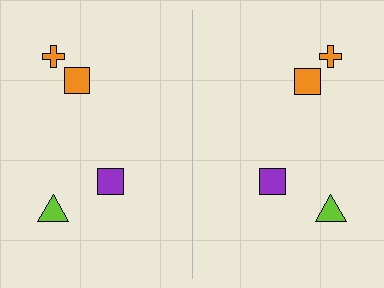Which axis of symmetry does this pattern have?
The pattern has a vertical axis of symmetry running through the center of the image.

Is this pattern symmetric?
Yes, this pattern has bilateral (reflection) symmetry.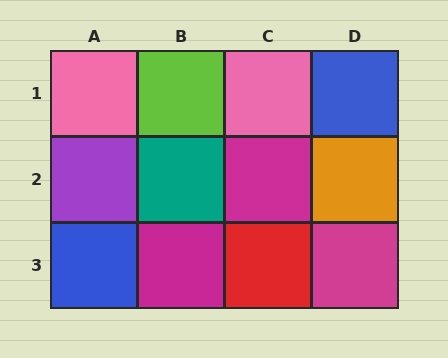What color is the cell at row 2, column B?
Teal.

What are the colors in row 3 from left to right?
Blue, magenta, red, magenta.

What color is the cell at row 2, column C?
Magenta.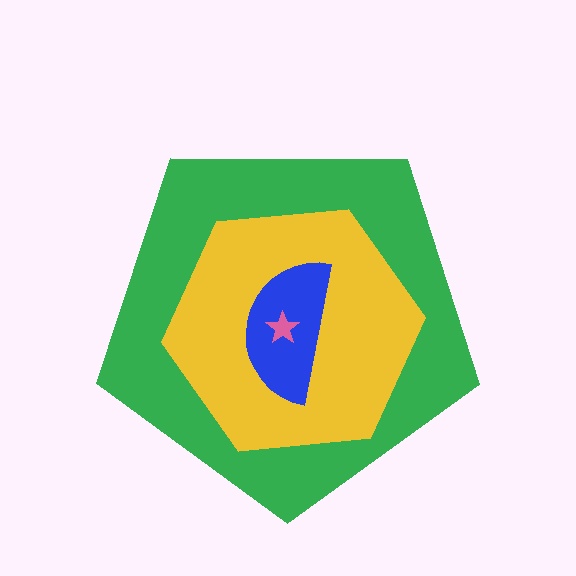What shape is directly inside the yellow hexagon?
The blue semicircle.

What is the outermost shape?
The green pentagon.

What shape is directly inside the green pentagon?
The yellow hexagon.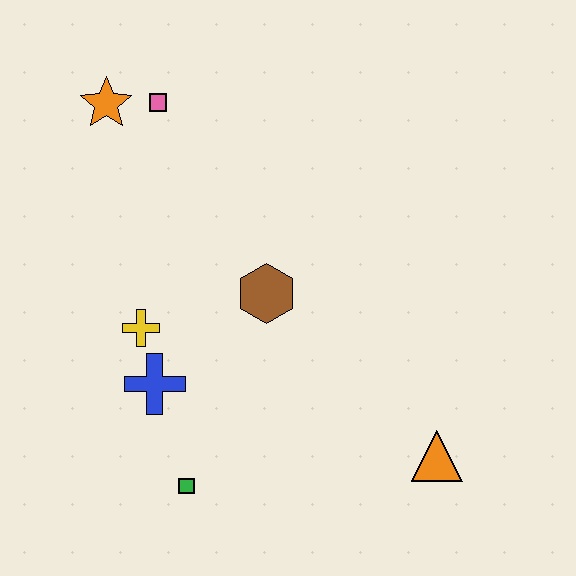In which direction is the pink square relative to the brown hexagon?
The pink square is above the brown hexagon.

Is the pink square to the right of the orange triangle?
No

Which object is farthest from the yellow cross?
The orange triangle is farthest from the yellow cross.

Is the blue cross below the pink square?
Yes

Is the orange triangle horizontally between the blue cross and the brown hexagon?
No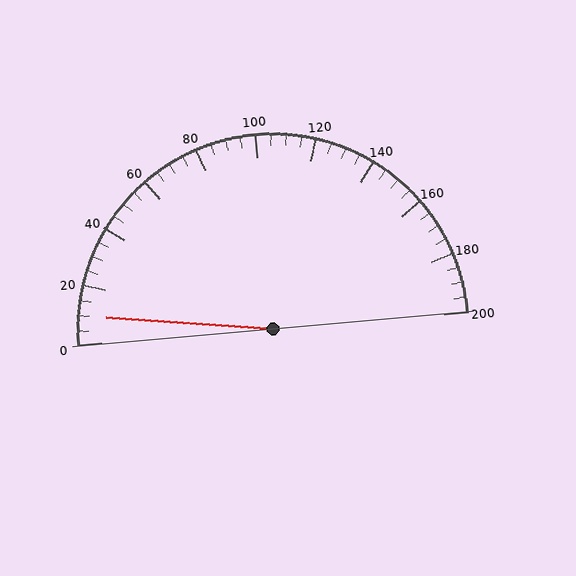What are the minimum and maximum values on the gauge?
The gauge ranges from 0 to 200.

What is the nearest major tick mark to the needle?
The nearest major tick mark is 0.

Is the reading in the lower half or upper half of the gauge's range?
The reading is in the lower half of the range (0 to 200).